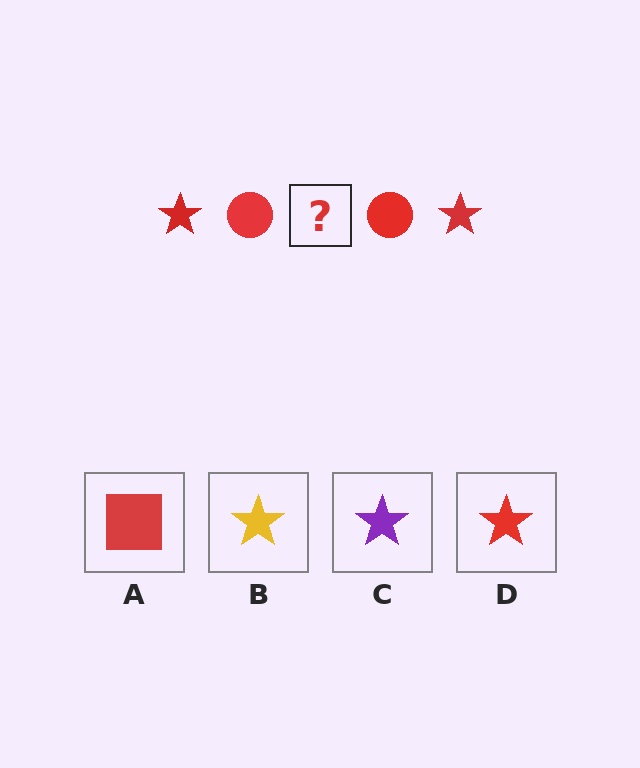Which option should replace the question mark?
Option D.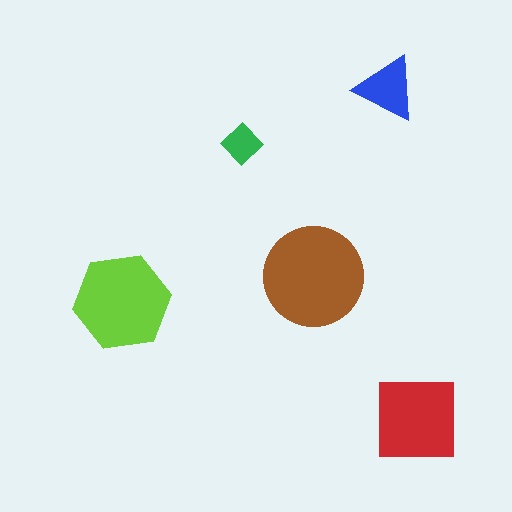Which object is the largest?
The brown circle.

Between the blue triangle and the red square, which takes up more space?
The red square.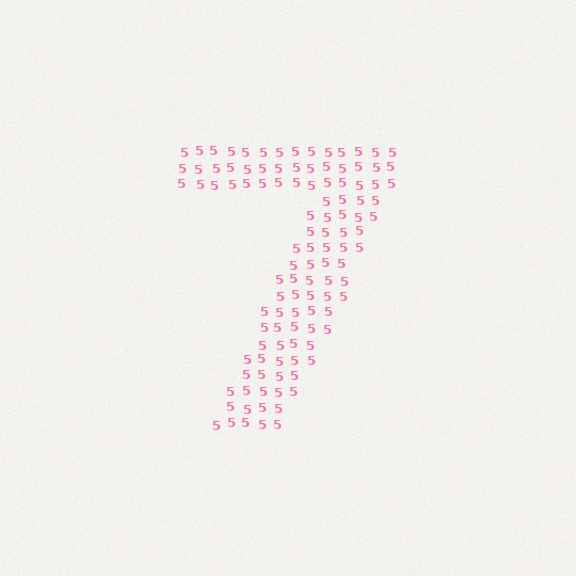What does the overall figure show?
The overall figure shows the digit 7.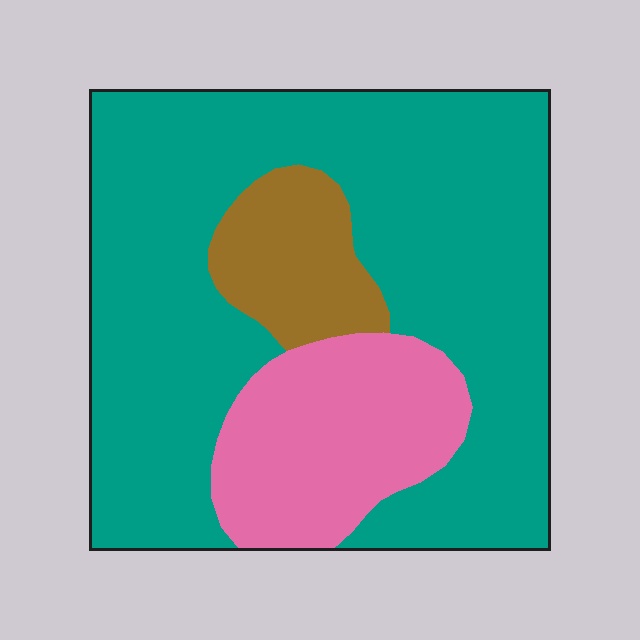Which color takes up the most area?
Teal, at roughly 70%.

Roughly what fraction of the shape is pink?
Pink takes up about one fifth (1/5) of the shape.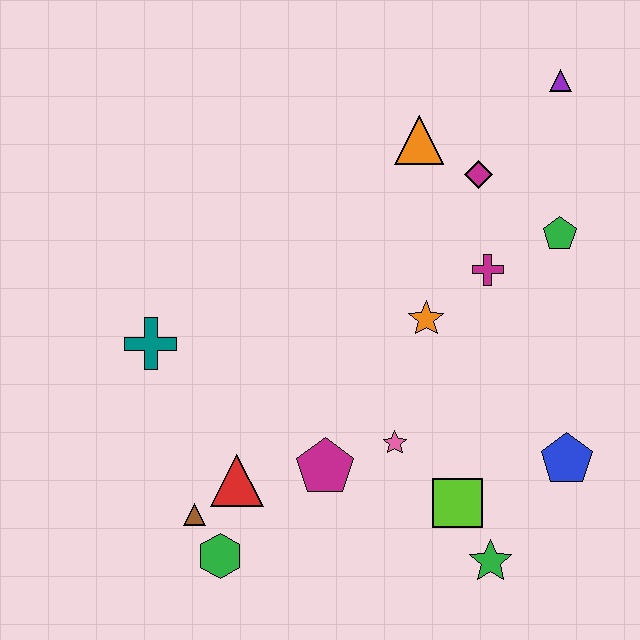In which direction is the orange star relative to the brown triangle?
The orange star is to the right of the brown triangle.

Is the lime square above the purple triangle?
No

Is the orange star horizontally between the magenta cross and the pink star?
Yes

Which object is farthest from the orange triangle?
The green hexagon is farthest from the orange triangle.